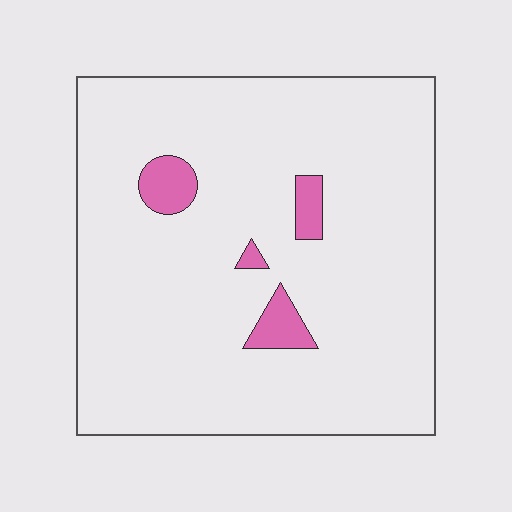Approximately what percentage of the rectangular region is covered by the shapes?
Approximately 5%.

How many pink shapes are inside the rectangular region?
4.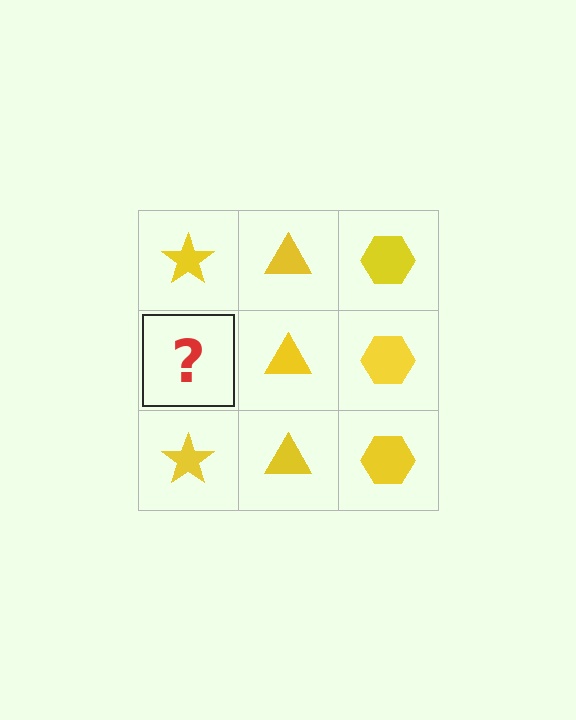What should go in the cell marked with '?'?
The missing cell should contain a yellow star.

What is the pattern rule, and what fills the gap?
The rule is that each column has a consistent shape. The gap should be filled with a yellow star.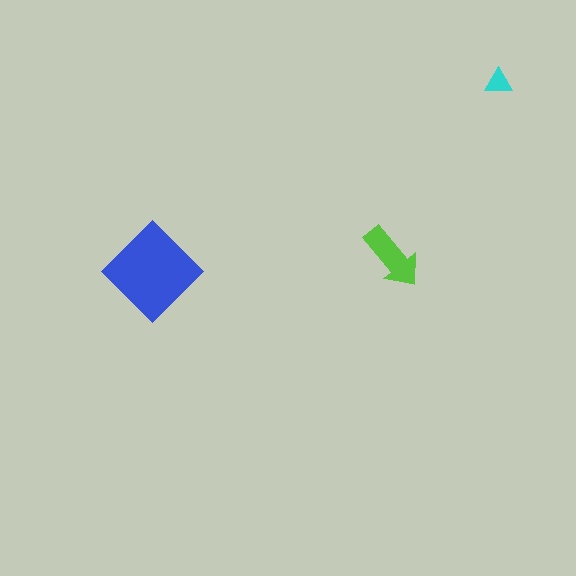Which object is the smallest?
The cyan triangle.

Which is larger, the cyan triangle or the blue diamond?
The blue diamond.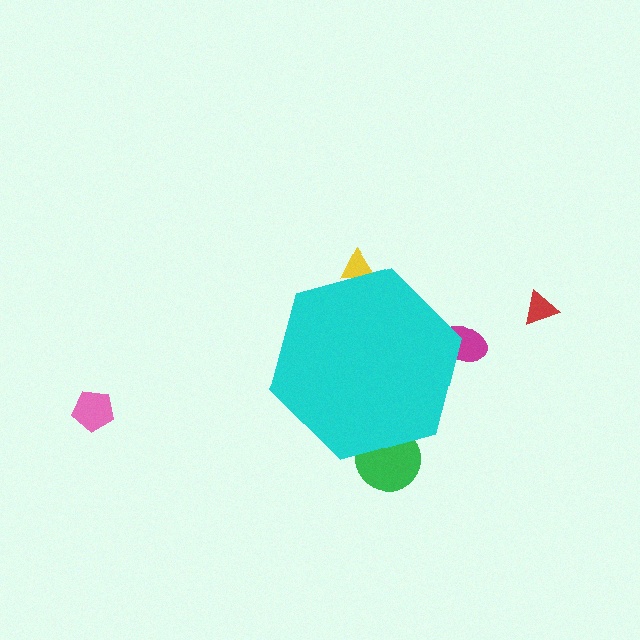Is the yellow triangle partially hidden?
Yes, the yellow triangle is partially hidden behind the cyan hexagon.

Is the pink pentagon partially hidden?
No, the pink pentagon is fully visible.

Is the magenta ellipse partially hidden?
Yes, the magenta ellipse is partially hidden behind the cyan hexagon.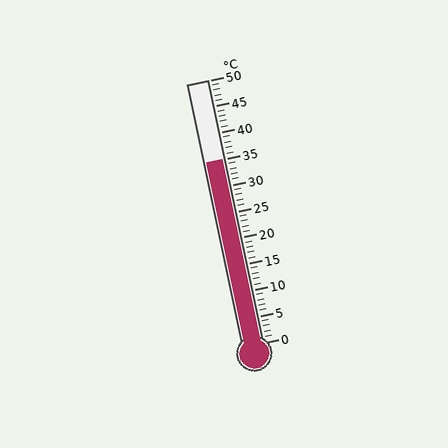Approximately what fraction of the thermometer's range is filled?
The thermometer is filled to approximately 70% of its range.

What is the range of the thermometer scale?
The thermometer scale ranges from 0°C to 50°C.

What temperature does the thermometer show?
The thermometer shows approximately 35°C.